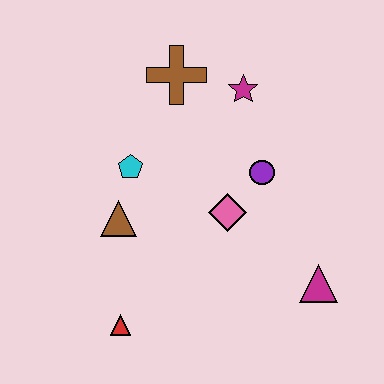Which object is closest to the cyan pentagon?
The brown triangle is closest to the cyan pentagon.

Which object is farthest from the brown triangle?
The magenta triangle is farthest from the brown triangle.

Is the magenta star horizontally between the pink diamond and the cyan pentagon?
No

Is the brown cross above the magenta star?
Yes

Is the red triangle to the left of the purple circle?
Yes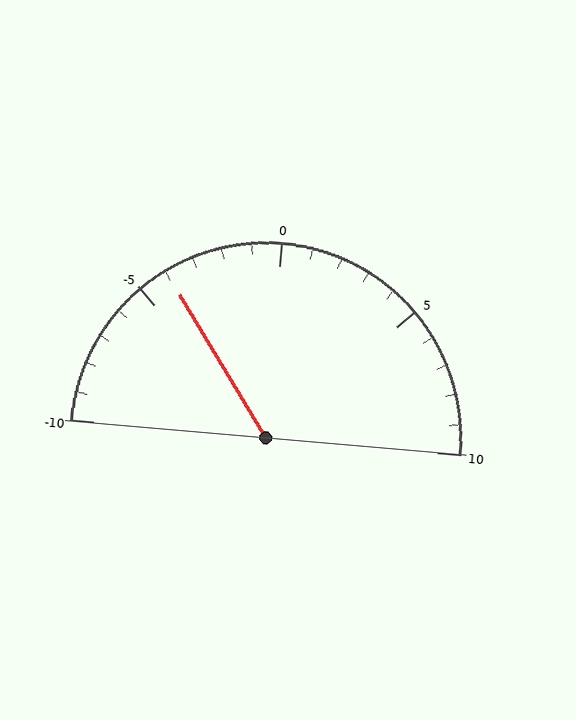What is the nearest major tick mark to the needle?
The nearest major tick mark is -5.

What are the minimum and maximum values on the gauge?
The gauge ranges from -10 to 10.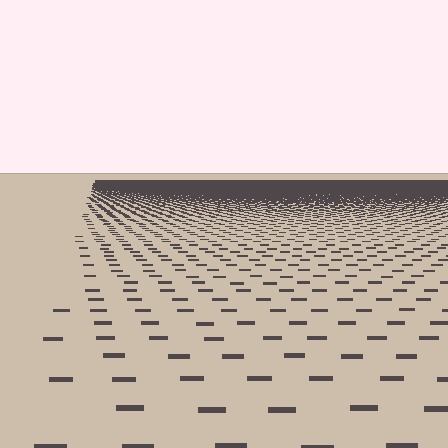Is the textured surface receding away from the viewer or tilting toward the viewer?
The surface is receding away from the viewer. Texture elements get smaller and denser toward the top.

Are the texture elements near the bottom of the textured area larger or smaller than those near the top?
Larger. Near the bottom, elements are closer to the viewer and appear at a bigger on-screen size.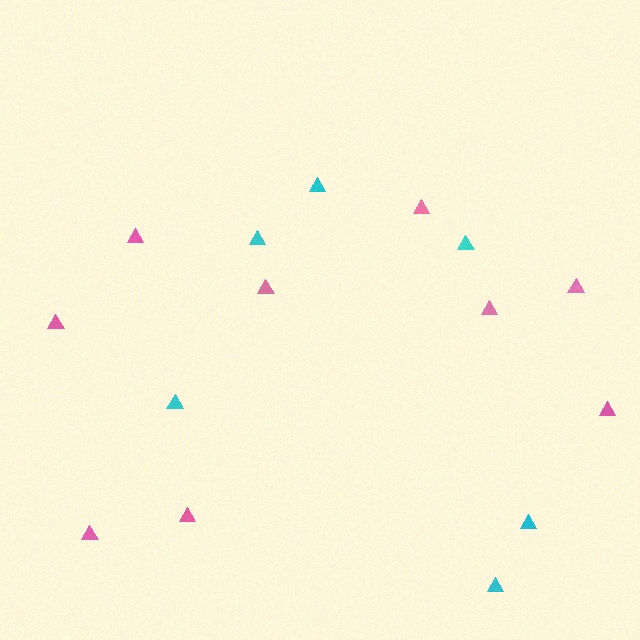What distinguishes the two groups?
There are 2 groups: one group of pink triangles (9) and one group of cyan triangles (6).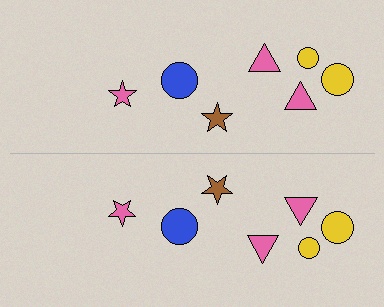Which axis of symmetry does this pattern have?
The pattern has a horizontal axis of symmetry running through the center of the image.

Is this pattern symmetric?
Yes, this pattern has bilateral (reflection) symmetry.